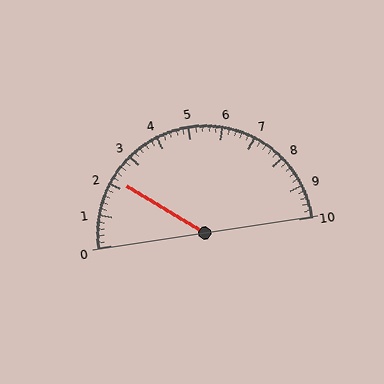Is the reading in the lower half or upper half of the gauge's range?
The reading is in the lower half of the range (0 to 10).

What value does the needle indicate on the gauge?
The needle indicates approximately 2.2.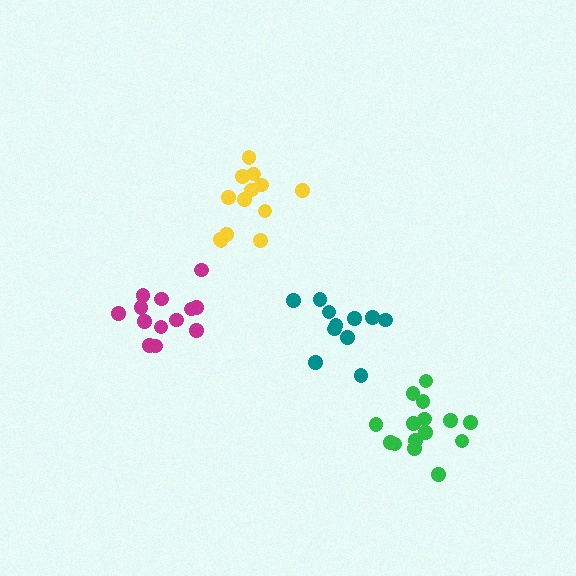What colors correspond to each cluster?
The clusters are colored: yellow, green, magenta, teal.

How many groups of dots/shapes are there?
There are 4 groups.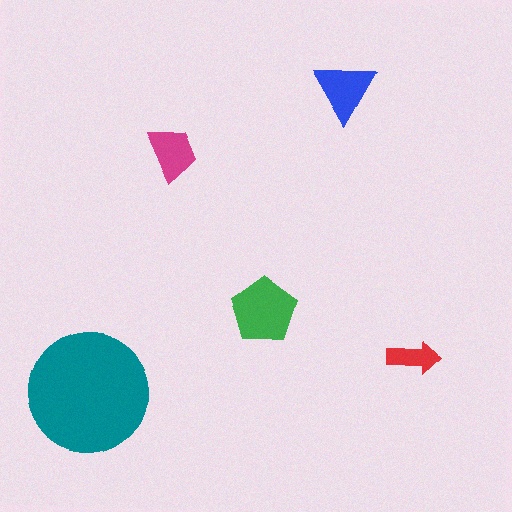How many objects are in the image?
There are 5 objects in the image.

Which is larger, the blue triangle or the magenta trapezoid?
The blue triangle.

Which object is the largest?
The teal circle.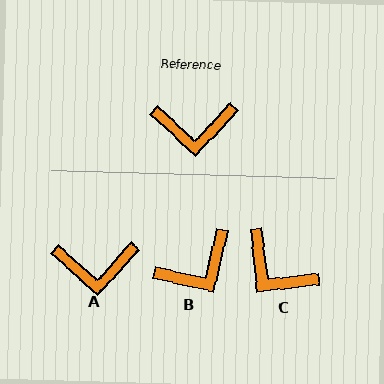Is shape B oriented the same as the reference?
No, it is off by about 30 degrees.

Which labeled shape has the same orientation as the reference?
A.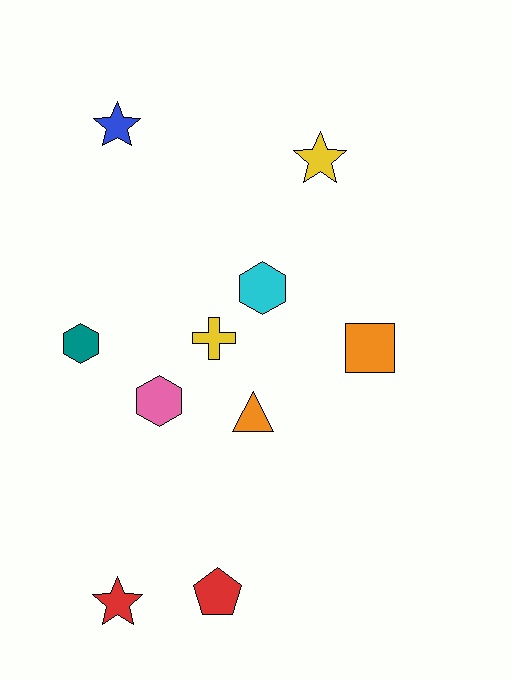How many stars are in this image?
There are 3 stars.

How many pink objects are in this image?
There is 1 pink object.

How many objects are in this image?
There are 10 objects.